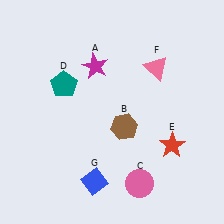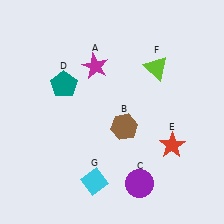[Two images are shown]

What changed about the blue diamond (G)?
In Image 1, G is blue. In Image 2, it changed to cyan.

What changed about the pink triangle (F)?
In Image 1, F is pink. In Image 2, it changed to lime.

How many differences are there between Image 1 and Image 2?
There are 3 differences between the two images.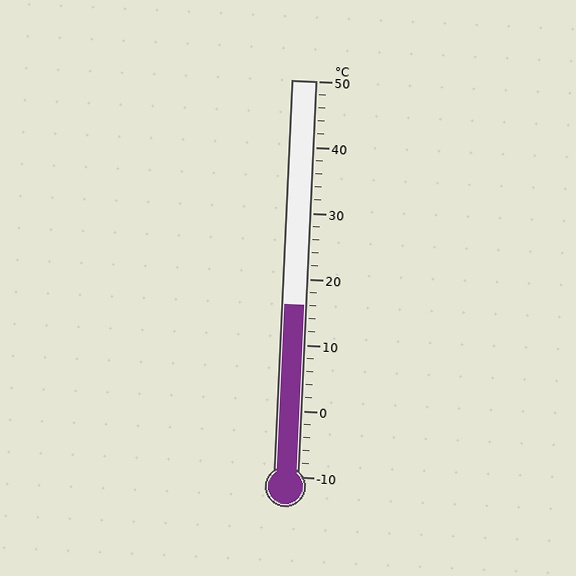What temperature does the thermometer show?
The thermometer shows approximately 16°C.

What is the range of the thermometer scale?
The thermometer scale ranges from -10°C to 50°C.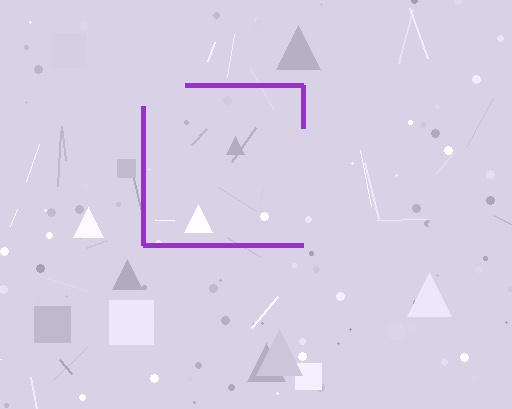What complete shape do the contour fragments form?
The contour fragments form a square.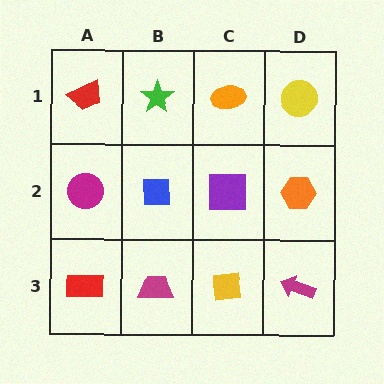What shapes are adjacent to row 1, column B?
A blue square (row 2, column B), a red trapezoid (row 1, column A), an orange ellipse (row 1, column C).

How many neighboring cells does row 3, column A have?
2.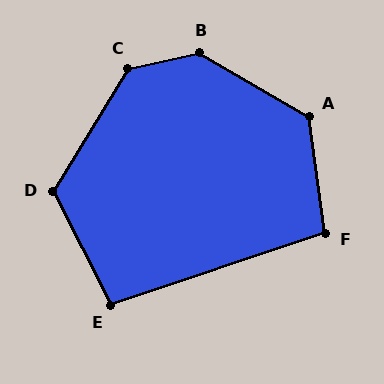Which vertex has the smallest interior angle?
E, at approximately 99 degrees.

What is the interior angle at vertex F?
Approximately 101 degrees (obtuse).